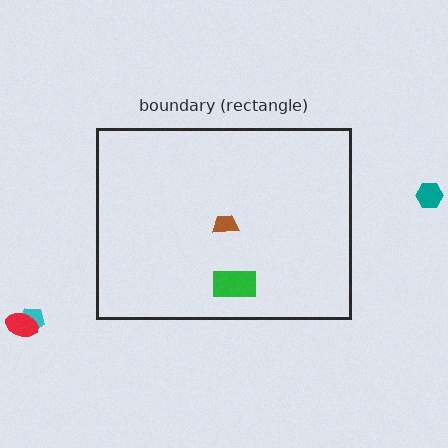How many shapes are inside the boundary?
2 inside, 3 outside.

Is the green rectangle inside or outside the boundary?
Inside.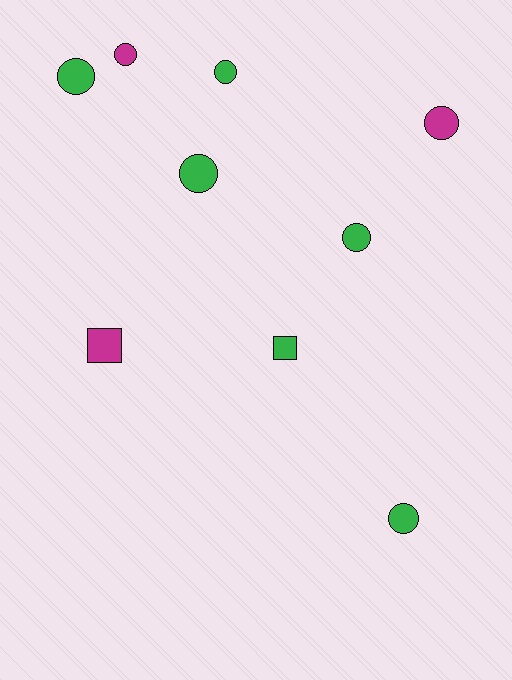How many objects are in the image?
There are 9 objects.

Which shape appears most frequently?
Circle, with 7 objects.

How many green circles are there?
There are 5 green circles.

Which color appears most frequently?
Green, with 6 objects.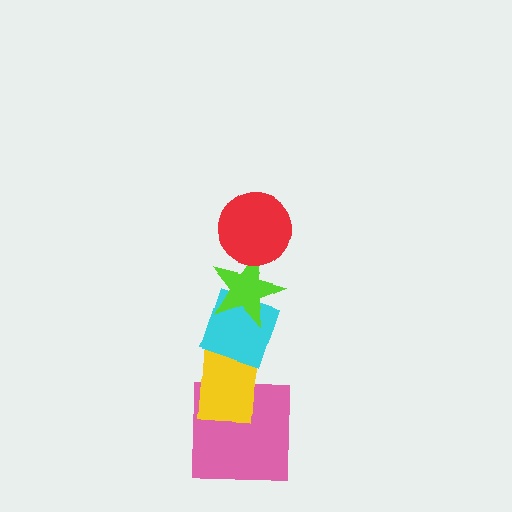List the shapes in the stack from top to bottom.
From top to bottom: the red circle, the lime star, the cyan diamond, the yellow rectangle, the pink square.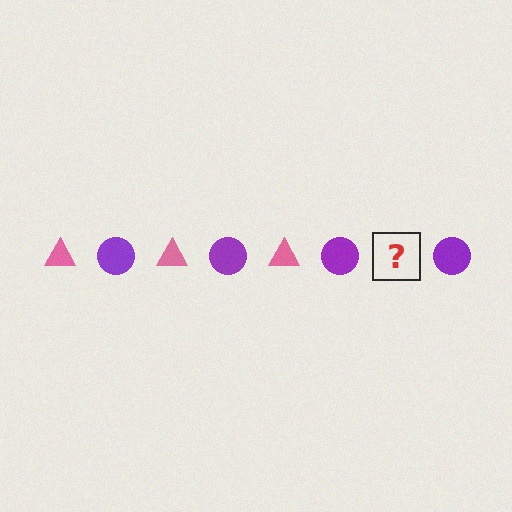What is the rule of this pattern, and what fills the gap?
The rule is that the pattern alternates between pink triangle and purple circle. The gap should be filled with a pink triangle.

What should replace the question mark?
The question mark should be replaced with a pink triangle.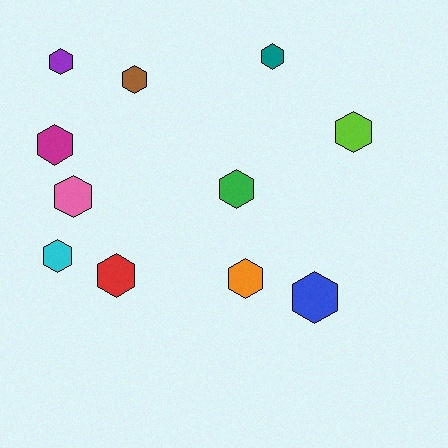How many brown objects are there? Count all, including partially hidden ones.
There is 1 brown object.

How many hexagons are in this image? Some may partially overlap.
There are 11 hexagons.